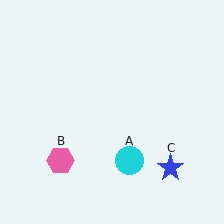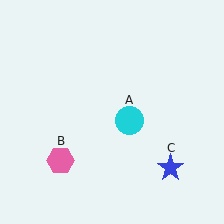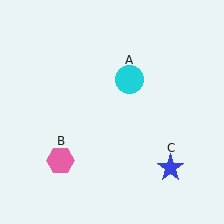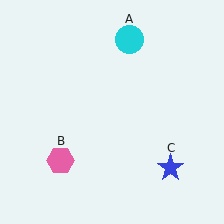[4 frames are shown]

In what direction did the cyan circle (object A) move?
The cyan circle (object A) moved up.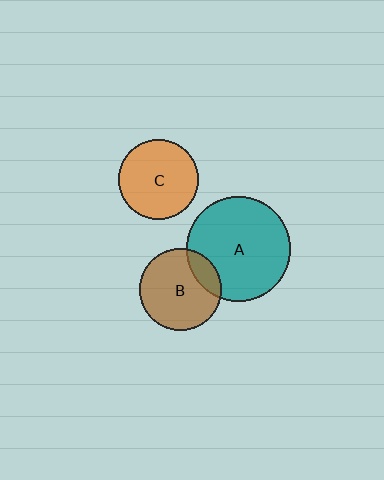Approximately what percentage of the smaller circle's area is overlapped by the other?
Approximately 15%.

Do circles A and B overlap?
Yes.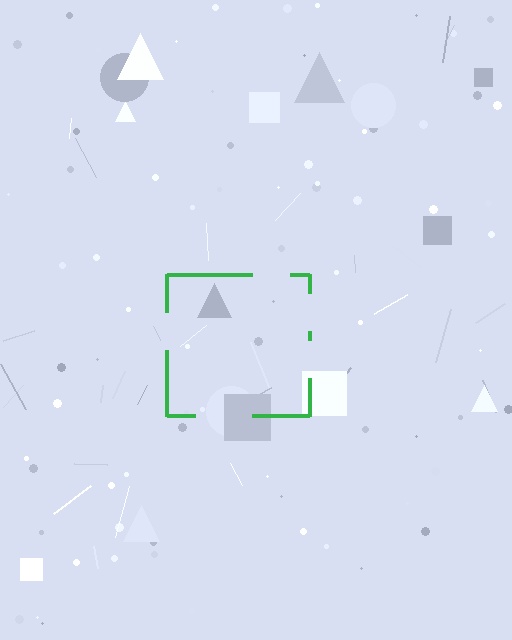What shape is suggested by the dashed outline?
The dashed outline suggests a square.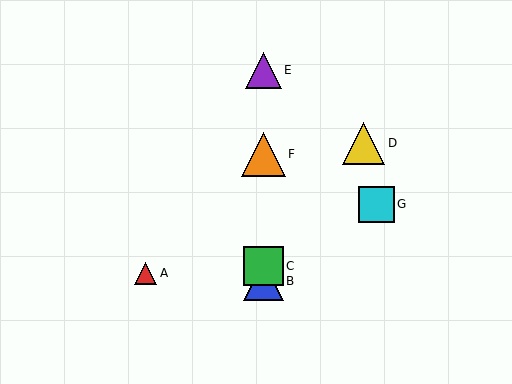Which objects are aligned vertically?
Objects B, C, E, F are aligned vertically.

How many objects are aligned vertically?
4 objects (B, C, E, F) are aligned vertically.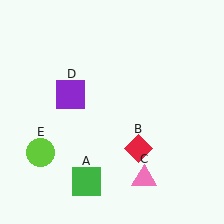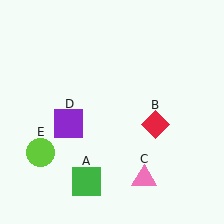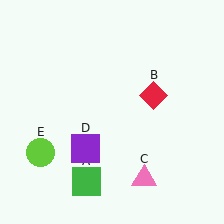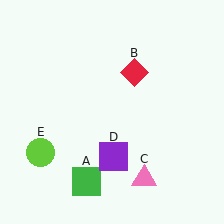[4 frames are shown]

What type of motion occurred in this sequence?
The red diamond (object B), purple square (object D) rotated counterclockwise around the center of the scene.